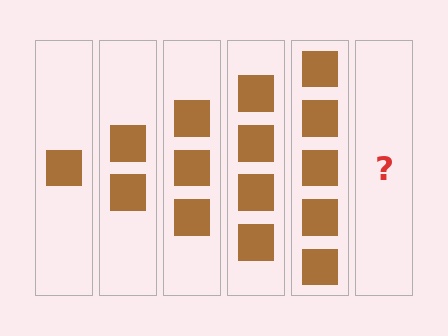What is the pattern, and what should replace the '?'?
The pattern is that each step adds one more square. The '?' should be 6 squares.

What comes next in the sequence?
The next element should be 6 squares.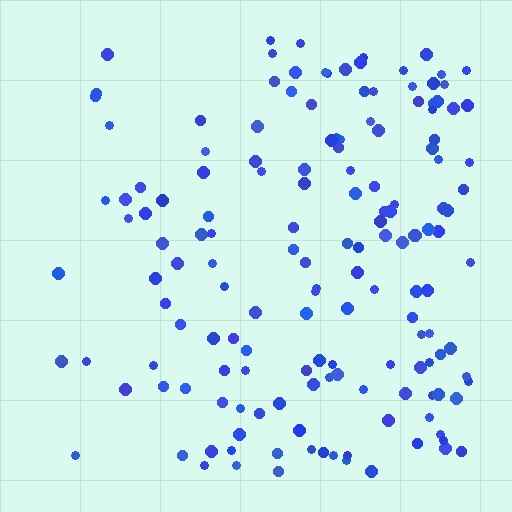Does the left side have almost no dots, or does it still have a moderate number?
Still a moderate number, just noticeably fewer than the right.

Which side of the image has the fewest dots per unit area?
The left.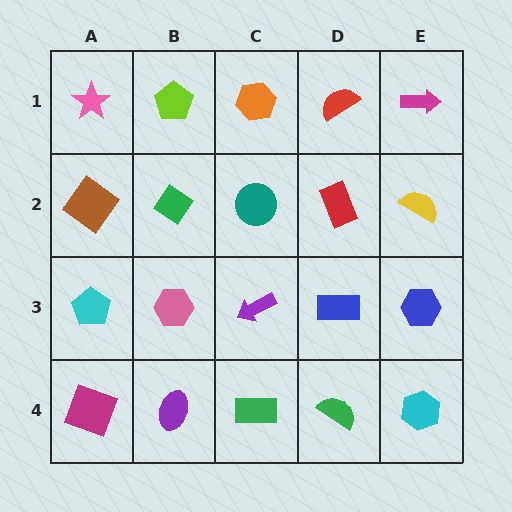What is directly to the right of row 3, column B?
A purple arrow.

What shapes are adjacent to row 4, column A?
A cyan pentagon (row 3, column A), a purple ellipse (row 4, column B).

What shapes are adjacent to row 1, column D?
A red rectangle (row 2, column D), an orange hexagon (row 1, column C), a magenta arrow (row 1, column E).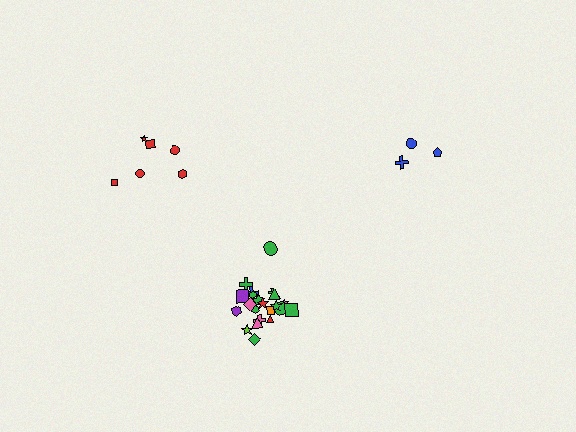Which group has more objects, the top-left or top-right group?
The top-left group.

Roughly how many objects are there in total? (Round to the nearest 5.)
Roughly 30 objects in total.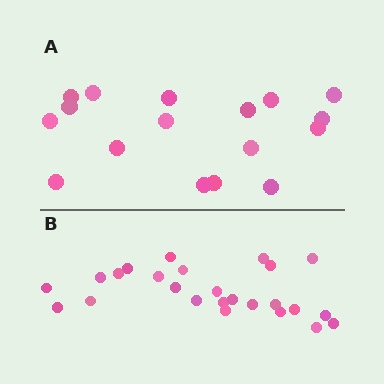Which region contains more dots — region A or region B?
Region B (the bottom region) has more dots.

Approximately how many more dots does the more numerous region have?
Region B has roughly 8 or so more dots than region A.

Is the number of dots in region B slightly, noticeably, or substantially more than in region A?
Region B has substantially more. The ratio is roughly 1.5 to 1.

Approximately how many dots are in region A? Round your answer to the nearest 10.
About 20 dots. (The exact count is 17, which rounds to 20.)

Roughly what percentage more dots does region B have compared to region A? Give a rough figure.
About 45% more.